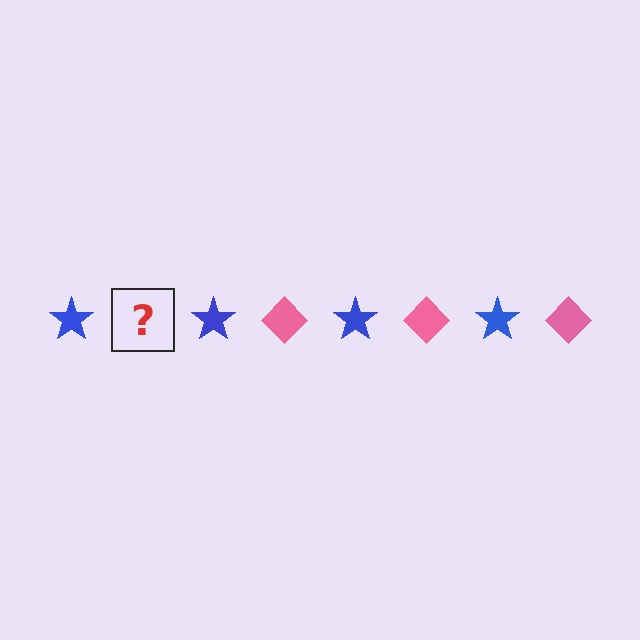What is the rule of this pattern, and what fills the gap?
The rule is that the pattern alternates between blue star and pink diamond. The gap should be filled with a pink diamond.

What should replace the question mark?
The question mark should be replaced with a pink diamond.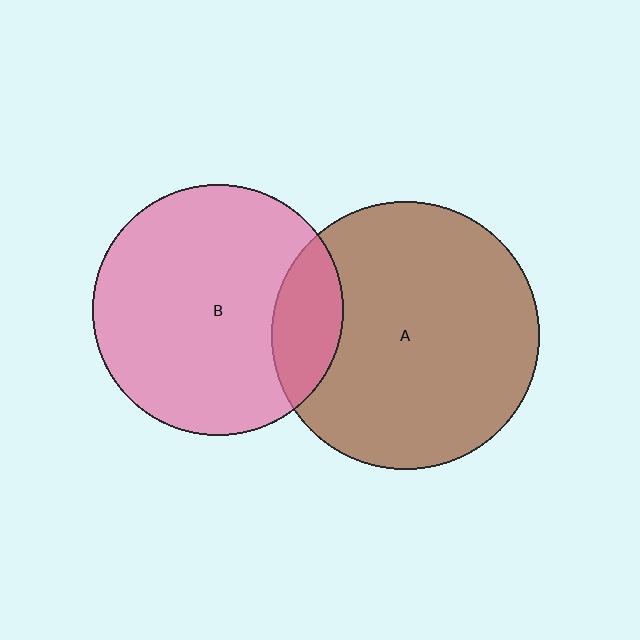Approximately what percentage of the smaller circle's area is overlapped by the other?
Approximately 15%.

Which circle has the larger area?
Circle A (brown).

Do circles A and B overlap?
Yes.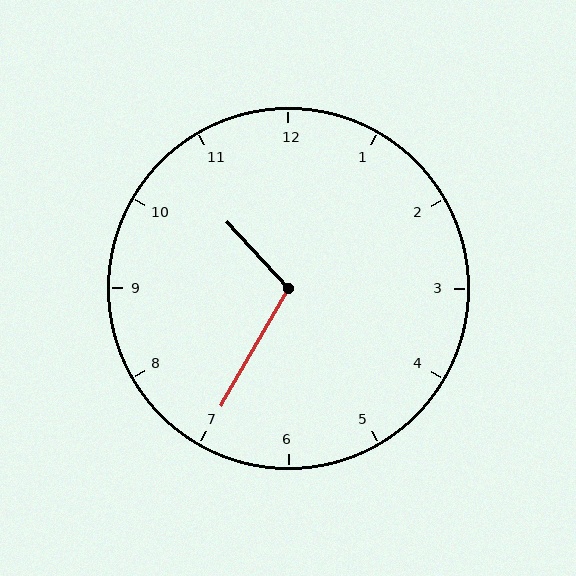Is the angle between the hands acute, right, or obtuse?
It is obtuse.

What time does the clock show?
10:35.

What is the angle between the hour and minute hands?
Approximately 108 degrees.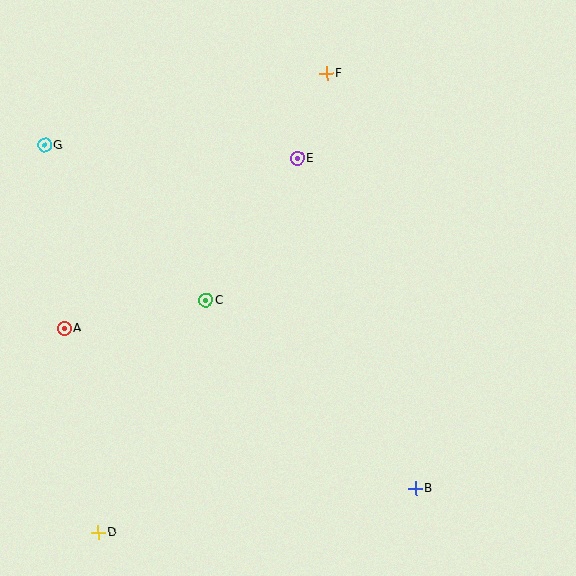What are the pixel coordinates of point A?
Point A is at (64, 328).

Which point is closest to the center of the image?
Point C at (206, 300) is closest to the center.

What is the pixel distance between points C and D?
The distance between C and D is 255 pixels.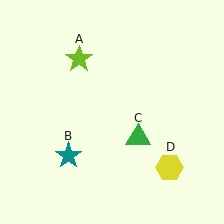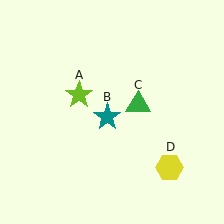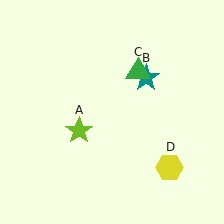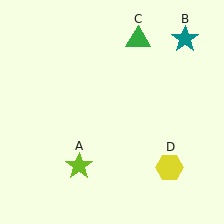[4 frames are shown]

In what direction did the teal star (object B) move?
The teal star (object B) moved up and to the right.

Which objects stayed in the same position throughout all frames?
Yellow hexagon (object D) remained stationary.